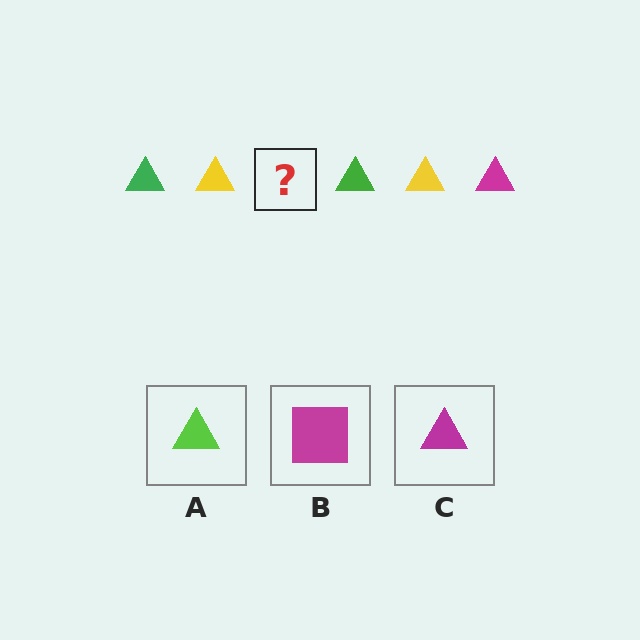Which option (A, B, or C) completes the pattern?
C.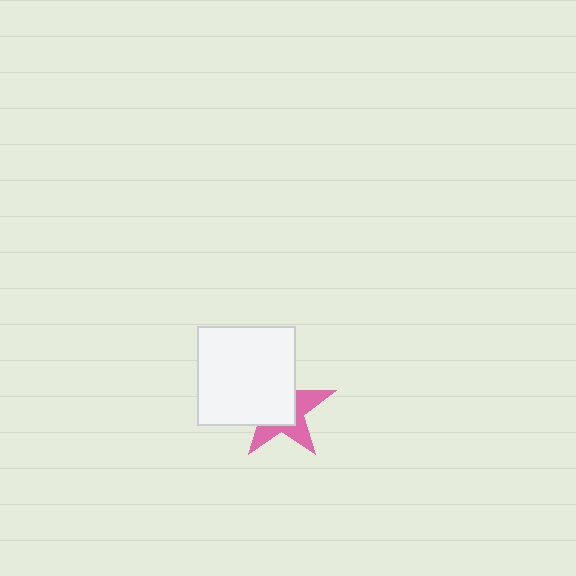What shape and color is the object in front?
The object in front is a white square.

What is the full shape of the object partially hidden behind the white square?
The partially hidden object is a pink star.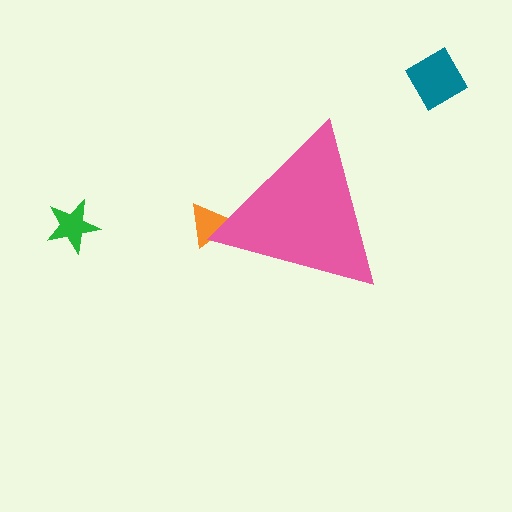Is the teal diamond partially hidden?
No, the teal diamond is fully visible.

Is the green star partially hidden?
No, the green star is fully visible.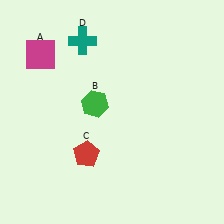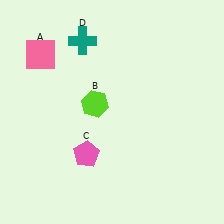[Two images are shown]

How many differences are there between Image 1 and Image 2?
There are 3 differences between the two images.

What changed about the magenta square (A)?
In Image 1, A is magenta. In Image 2, it changed to pink.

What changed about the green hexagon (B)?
In Image 1, B is green. In Image 2, it changed to lime.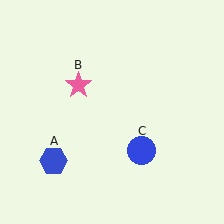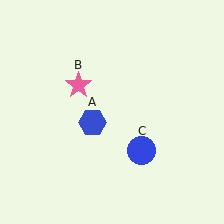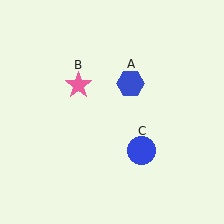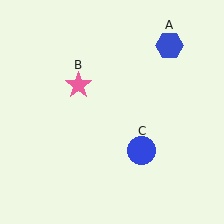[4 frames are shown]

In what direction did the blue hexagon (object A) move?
The blue hexagon (object A) moved up and to the right.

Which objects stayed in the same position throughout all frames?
Pink star (object B) and blue circle (object C) remained stationary.